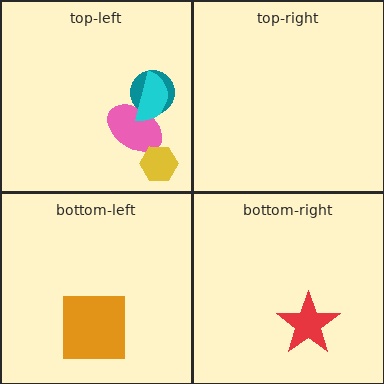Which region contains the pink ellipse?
The top-left region.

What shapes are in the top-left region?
The pink ellipse, the teal circle, the yellow hexagon, the cyan semicircle.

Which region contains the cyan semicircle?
The top-left region.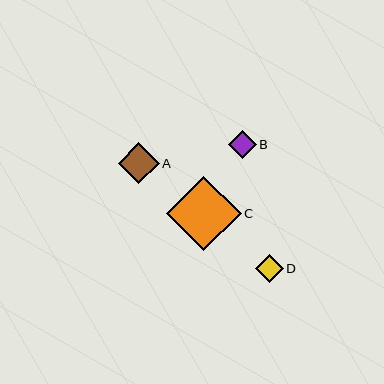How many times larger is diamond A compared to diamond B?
Diamond A is approximately 1.5 times the size of diamond B.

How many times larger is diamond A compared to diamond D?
Diamond A is approximately 1.5 times the size of diamond D.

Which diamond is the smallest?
Diamond D is the smallest with a size of approximately 28 pixels.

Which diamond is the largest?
Diamond C is the largest with a size of approximately 75 pixels.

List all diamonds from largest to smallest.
From largest to smallest: C, A, B, D.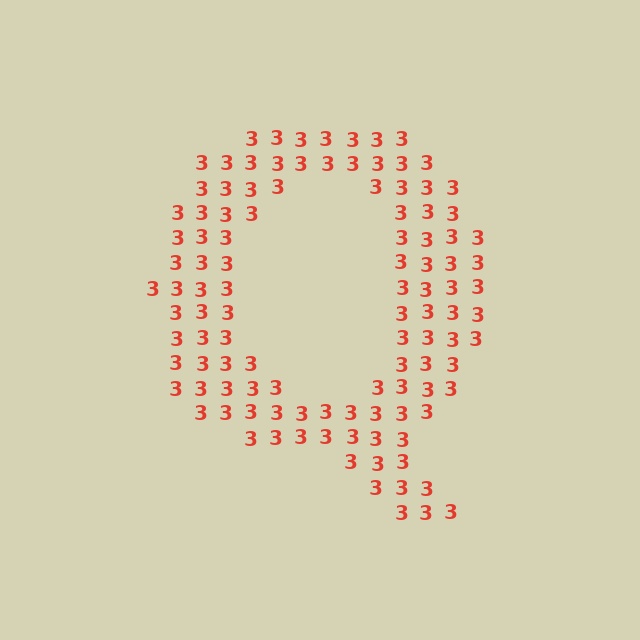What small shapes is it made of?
It is made of small digit 3's.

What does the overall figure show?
The overall figure shows the letter Q.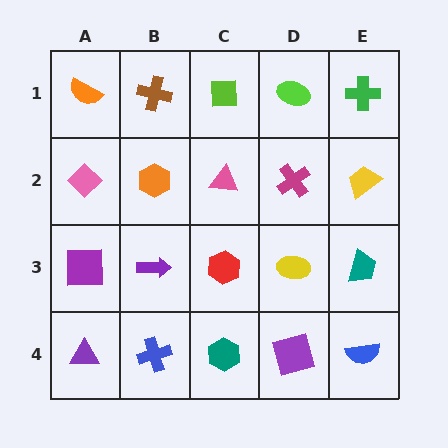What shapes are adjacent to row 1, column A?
A pink diamond (row 2, column A), a brown cross (row 1, column B).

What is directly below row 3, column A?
A purple triangle.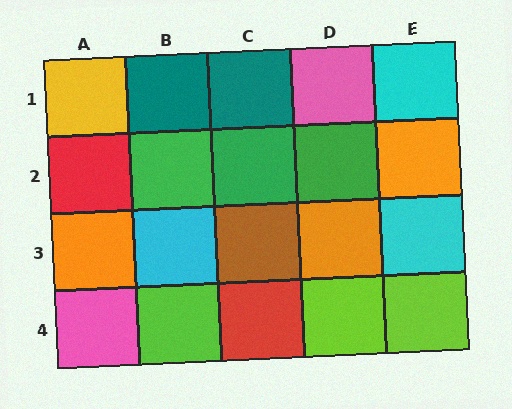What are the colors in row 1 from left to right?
Yellow, teal, teal, pink, cyan.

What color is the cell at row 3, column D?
Orange.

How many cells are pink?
2 cells are pink.